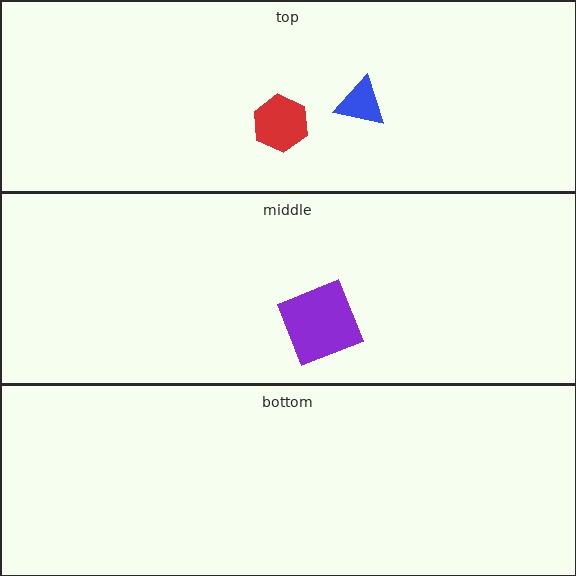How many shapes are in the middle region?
1.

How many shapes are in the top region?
2.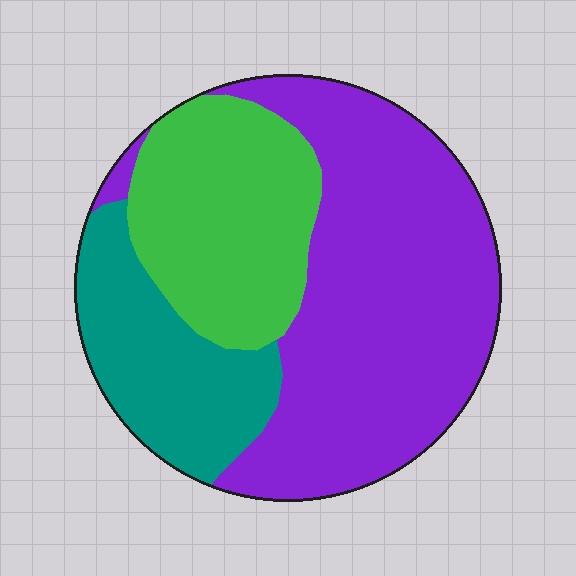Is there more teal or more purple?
Purple.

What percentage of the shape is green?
Green takes up between a quarter and a half of the shape.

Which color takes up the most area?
Purple, at roughly 55%.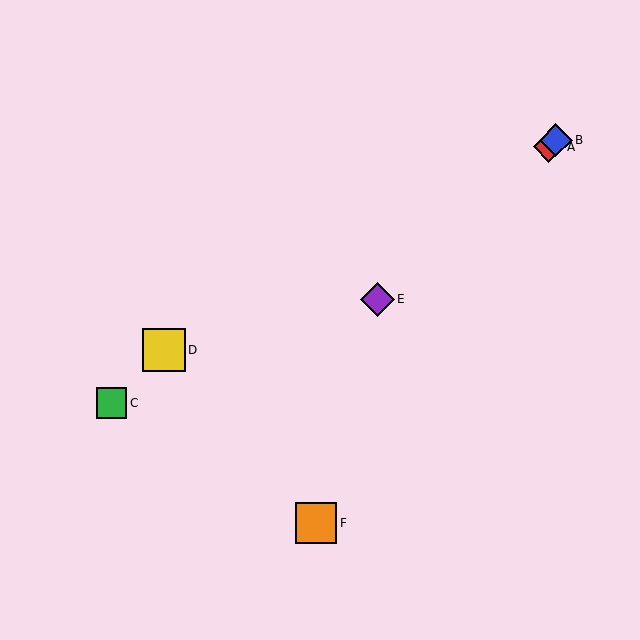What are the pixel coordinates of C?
Object C is at (112, 403).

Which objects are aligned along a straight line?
Objects A, B, E are aligned along a straight line.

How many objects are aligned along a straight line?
3 objects (A, B, E) are aligned along a straight line.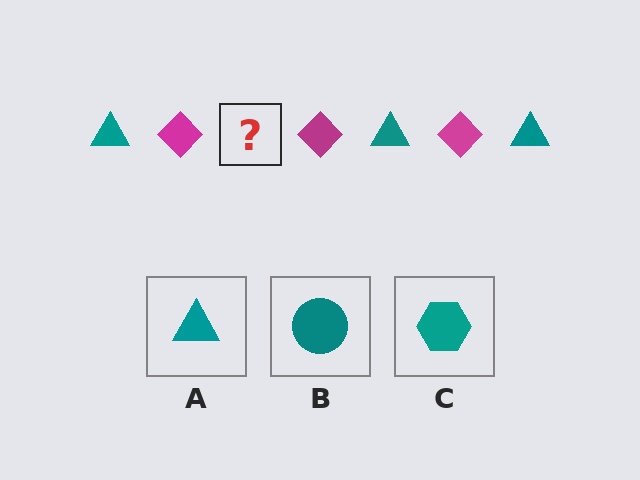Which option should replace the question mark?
Option A.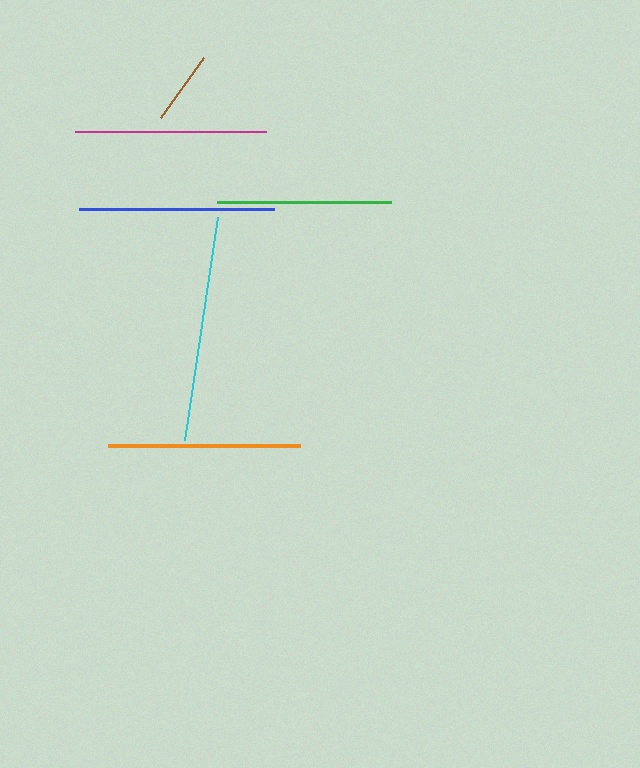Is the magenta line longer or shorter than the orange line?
The orange line is longer than the magenta line.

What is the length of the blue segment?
The blue segment is approximately 195 pixels long.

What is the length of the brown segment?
The brown segment is approximately 75 pixels long.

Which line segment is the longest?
The cyan line is the longest at approximately 225 pixels.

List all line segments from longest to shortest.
From longest to shortest: cyan, blue, orange, magenta, green, brown.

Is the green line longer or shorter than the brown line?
The green line is longer than the brown line.